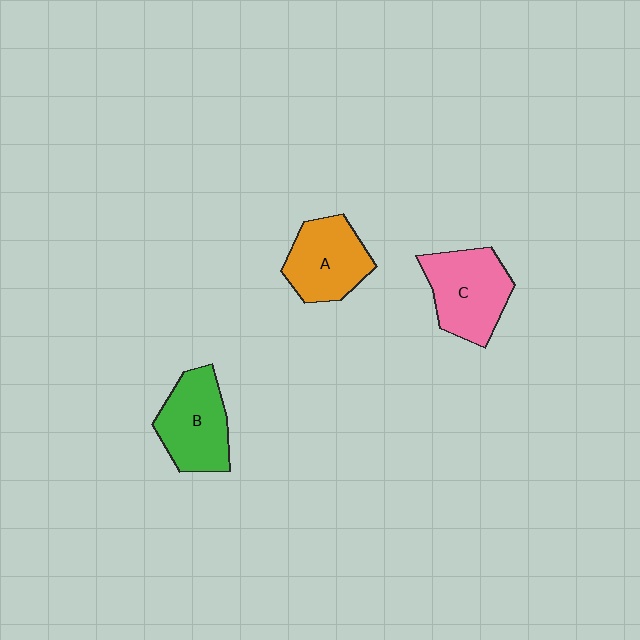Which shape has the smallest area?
Shape A (orange).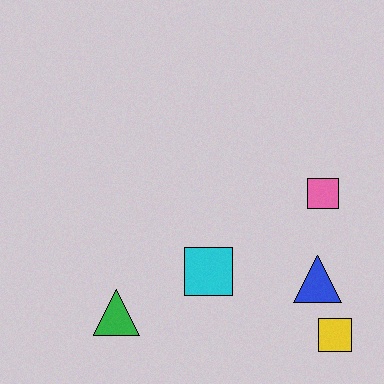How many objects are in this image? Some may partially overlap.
There are 5 objects.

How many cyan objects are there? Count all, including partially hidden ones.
There is 1 cyan object.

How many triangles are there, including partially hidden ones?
There are 2 triangles.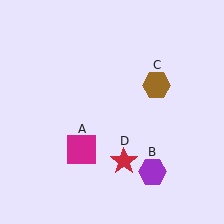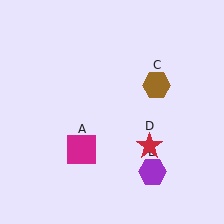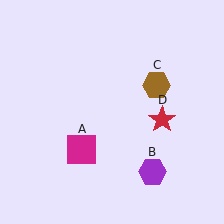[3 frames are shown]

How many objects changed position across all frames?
1 object changed position: red star (object D).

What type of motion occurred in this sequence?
The red star (object D) rotated counterclockwise around the center of the scene.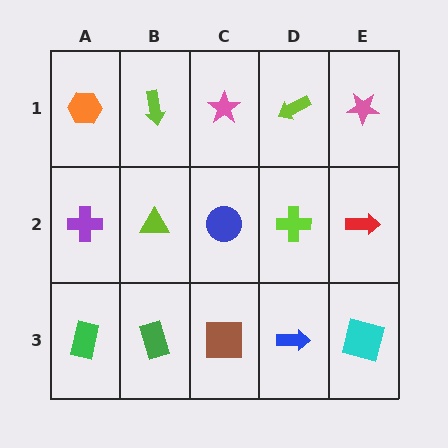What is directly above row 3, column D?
A lime cross.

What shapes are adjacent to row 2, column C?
A pink star (row 1, column C), a brown square (row 3, column C), a lime triangle (row 2, column B), a lime cross (row 2, column D).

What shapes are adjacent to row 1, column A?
A purple cross (row 2, column A), a lime arrow (row 1, column B).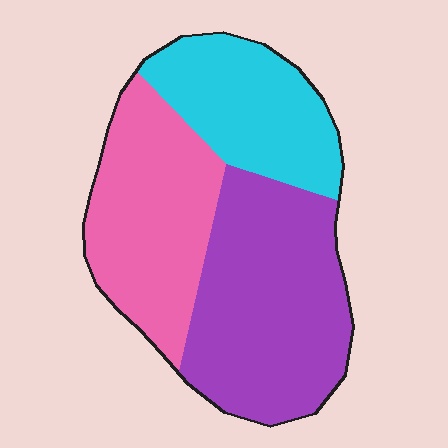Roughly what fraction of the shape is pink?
Pink covers roughly 35% of the shape.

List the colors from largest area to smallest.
From largest to smallest: purple, pink, cyan.